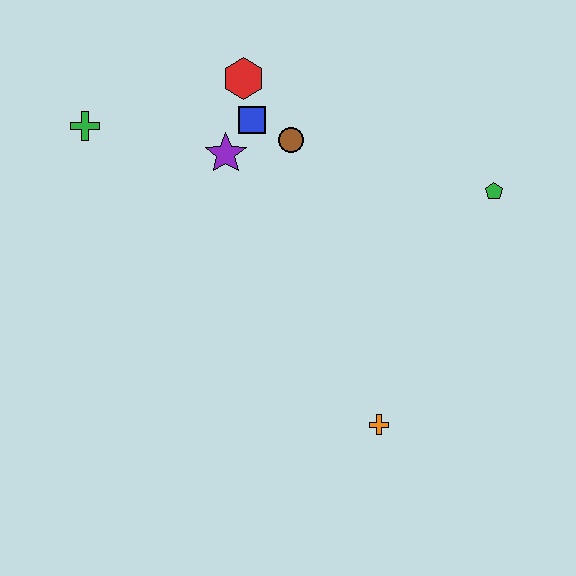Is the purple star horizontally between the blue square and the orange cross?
No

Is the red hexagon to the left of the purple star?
No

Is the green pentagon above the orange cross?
Yes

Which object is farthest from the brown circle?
The orange cross is farthest from the brown circle.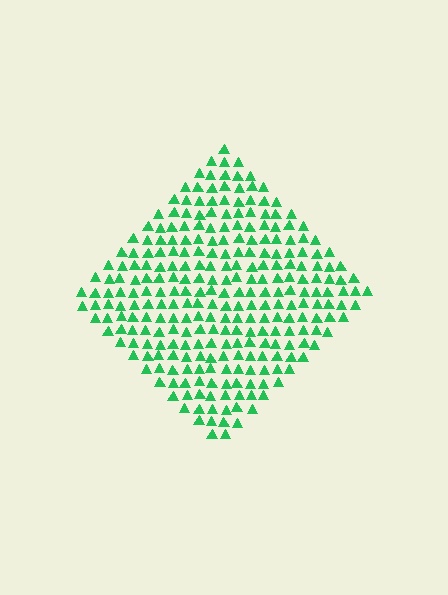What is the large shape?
The large shape is a diamond.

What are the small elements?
The small elements are triangles.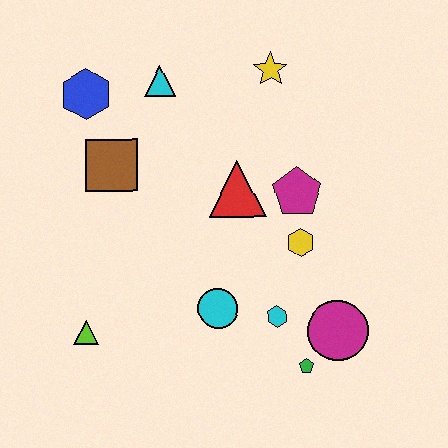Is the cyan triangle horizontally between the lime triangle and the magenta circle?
Yes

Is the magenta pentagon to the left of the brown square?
No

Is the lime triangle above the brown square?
No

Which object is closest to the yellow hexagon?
The magenta pentagon is closest to the yellow hexagon.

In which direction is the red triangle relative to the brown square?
The red triangle is to the right of the brown square.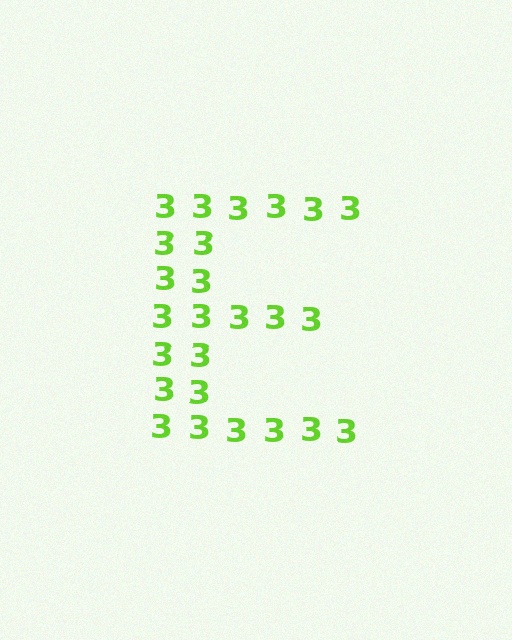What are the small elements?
The small elements are digit 3's.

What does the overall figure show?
The overall figure shows the letter E.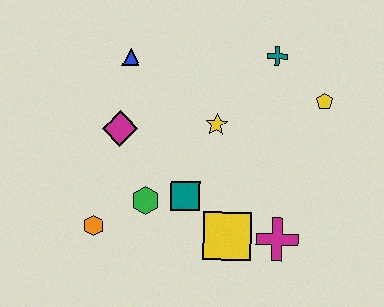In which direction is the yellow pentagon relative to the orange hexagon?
The yellow pentagon is to the right of the orange hexagon.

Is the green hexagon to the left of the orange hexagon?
No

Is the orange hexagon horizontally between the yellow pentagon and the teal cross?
No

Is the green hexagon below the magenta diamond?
Yes